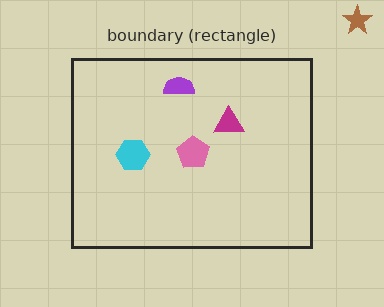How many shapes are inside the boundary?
4 inside, 1 outside.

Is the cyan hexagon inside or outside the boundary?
Inside.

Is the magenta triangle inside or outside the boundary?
Inside.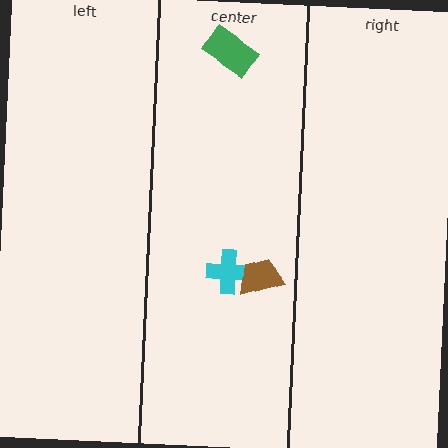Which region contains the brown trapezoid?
The center region.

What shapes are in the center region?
The cyan cross, the brown trapezoid, the green rectangle.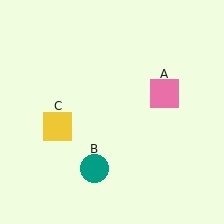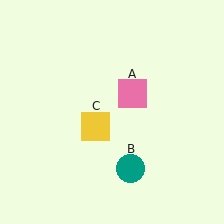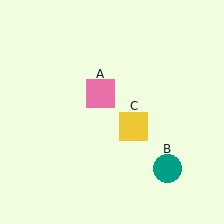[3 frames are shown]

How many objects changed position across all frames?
3 objects changed position: pink square (object A), teal circle (object B), yellow square (object C).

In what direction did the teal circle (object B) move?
The teal circle (object B) moved right.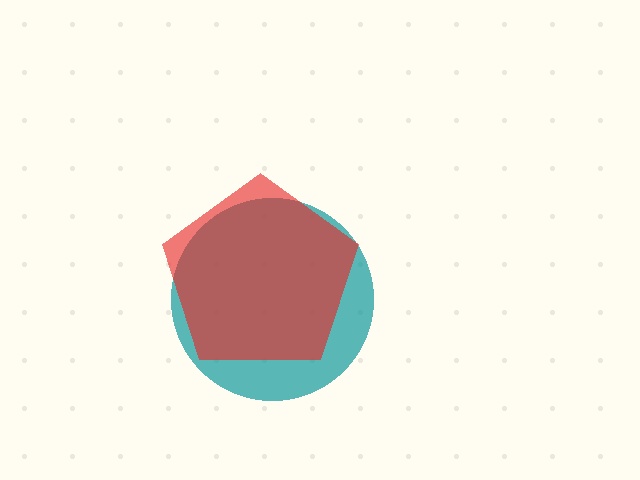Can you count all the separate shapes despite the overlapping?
Yes, there are 2 separate shapes.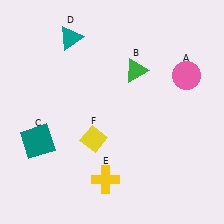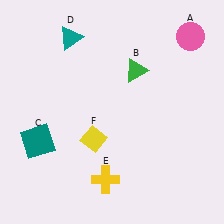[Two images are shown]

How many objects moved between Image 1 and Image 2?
1 object moved between the two images.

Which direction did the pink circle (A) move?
The pink circle (A) moved up.